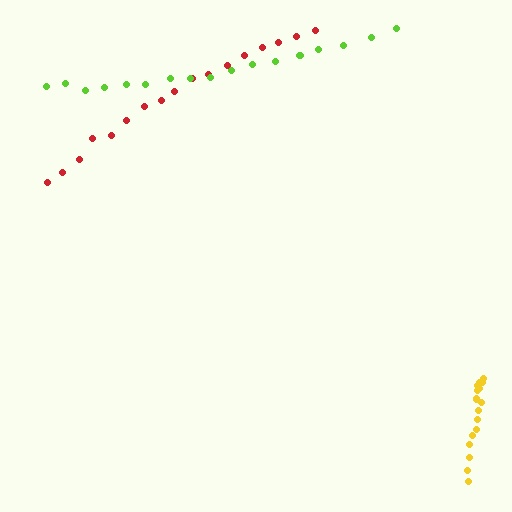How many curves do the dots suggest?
There are 3 distinct paths.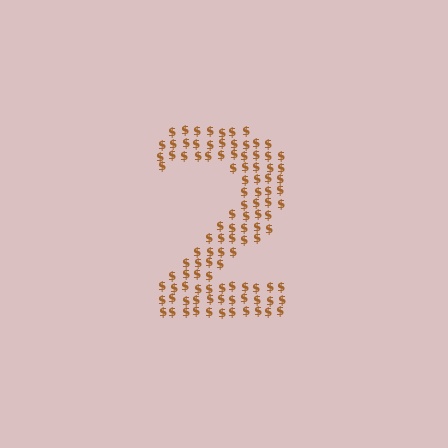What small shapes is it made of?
It is made of small dollar signs.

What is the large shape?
The large shape is the digit 2.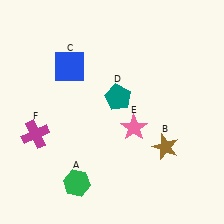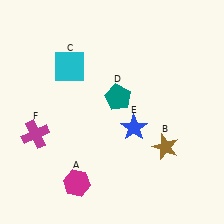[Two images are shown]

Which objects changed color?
A changed from green to magenta. C changed from blue to cyan. E changed from pink to blue.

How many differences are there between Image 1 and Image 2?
There are 3 differences between the two images.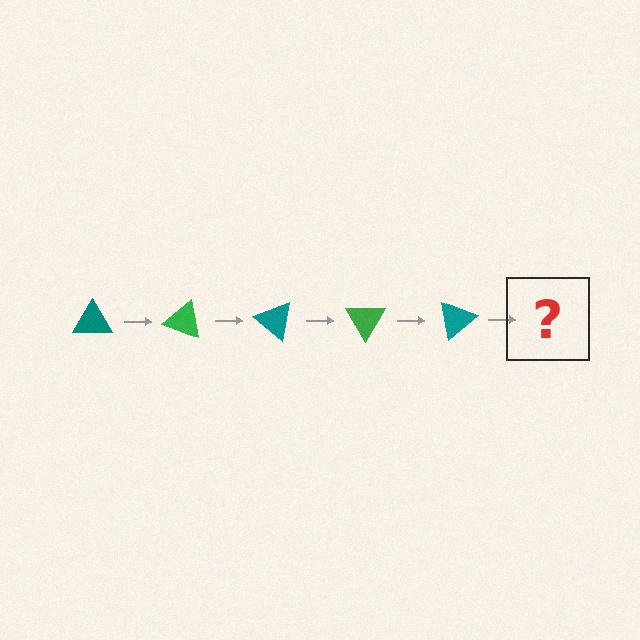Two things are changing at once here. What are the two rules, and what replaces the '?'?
The two rules are that it rotates 20 degrees each step and the color cycles through teal and green. The '?' should be a green triangle, rotated 100 degrees from the start.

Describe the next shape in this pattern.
It should be a green triangle, rotated 100 degrees from the start.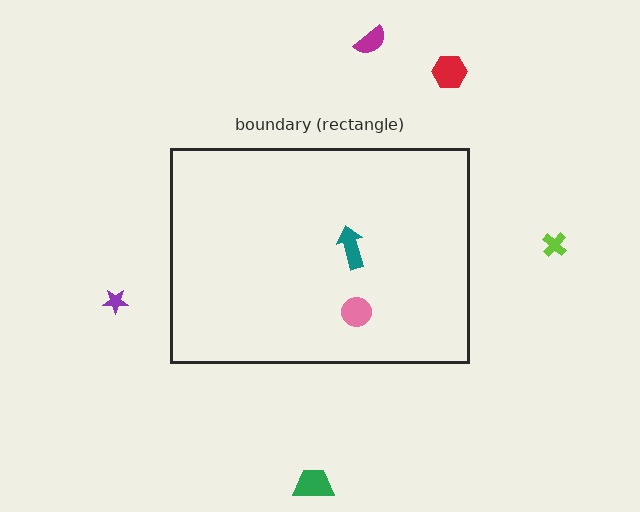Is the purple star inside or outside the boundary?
Outside.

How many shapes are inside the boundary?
2 inside, 5 outside.